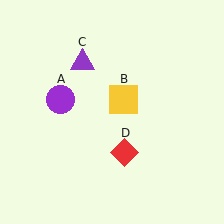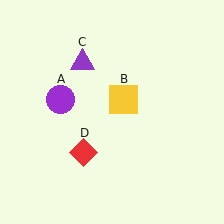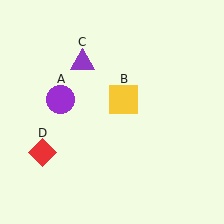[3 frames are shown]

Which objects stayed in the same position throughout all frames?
Purple circle (object A) and yellow square (object B) and purple triangle (object C) remained stationary.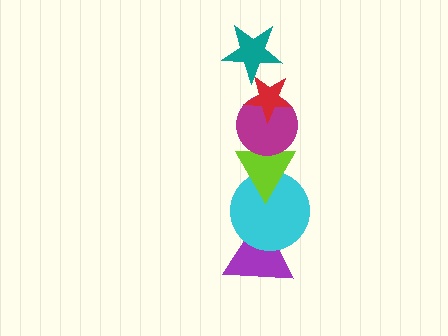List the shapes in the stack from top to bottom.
From top to bottom: the teal star, the red star, the magenta circle, the lime triangle, the cyan circle, the purple triangle.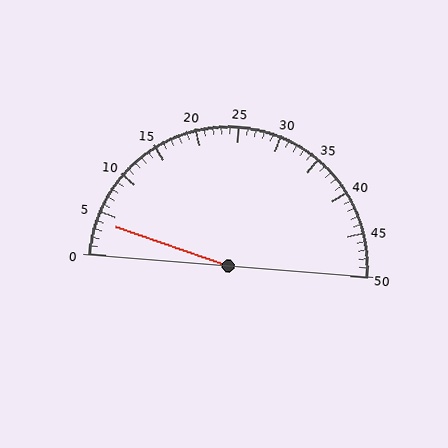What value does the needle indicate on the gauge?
The needle indicates approximately 4.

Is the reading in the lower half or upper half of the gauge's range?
The reading is in the lower half of the range (0 to 50).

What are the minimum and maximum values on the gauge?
The gauge ranges from 0 to 50.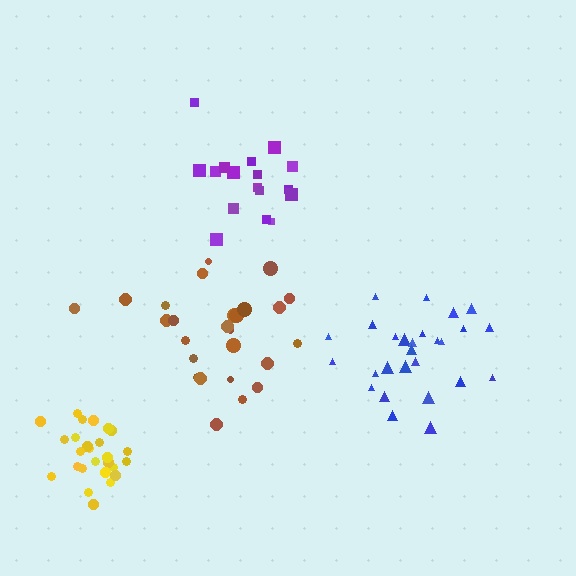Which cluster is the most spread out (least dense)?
Brown.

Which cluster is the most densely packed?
Yellow.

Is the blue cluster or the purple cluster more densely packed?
Blue.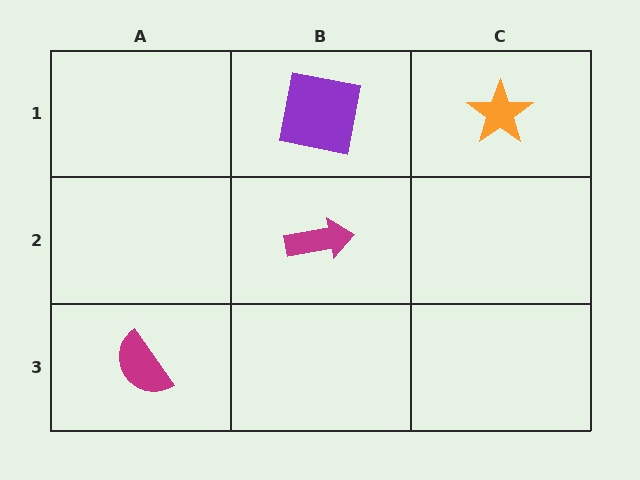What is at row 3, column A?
A magenta semicircle.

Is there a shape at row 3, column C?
No, that cell is empty.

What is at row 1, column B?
A purple square.